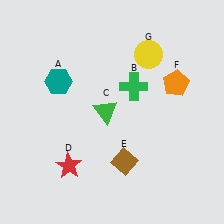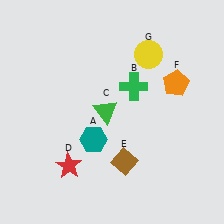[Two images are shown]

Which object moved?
The teal hexagon (A) moved down.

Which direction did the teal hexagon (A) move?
The teal hexagon (A) moved down.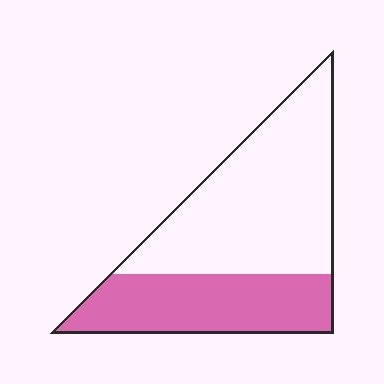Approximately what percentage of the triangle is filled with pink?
Approximately 40%.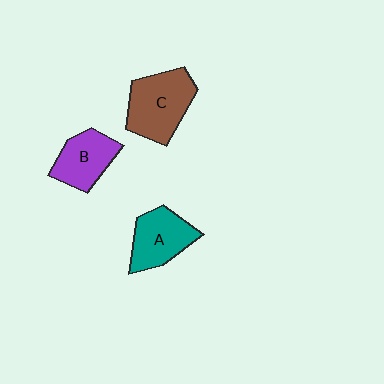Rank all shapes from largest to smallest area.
From largest to smallest: C (brown), A (teal), B (purple).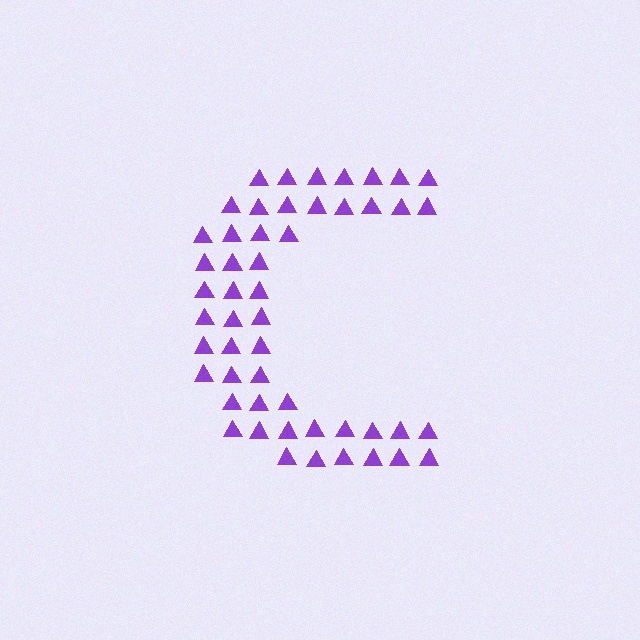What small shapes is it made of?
It is made of small triangles.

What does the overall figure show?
The overall figure shows the letter C.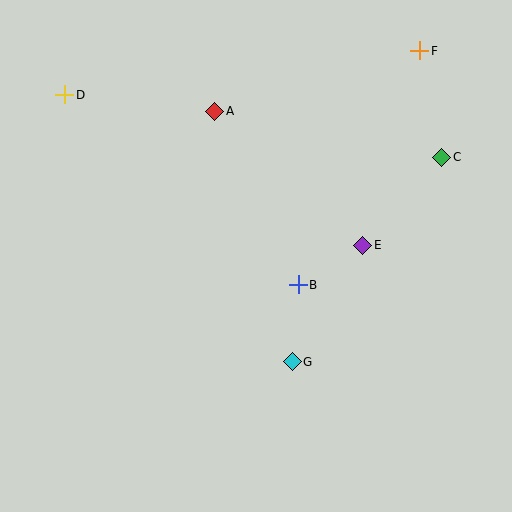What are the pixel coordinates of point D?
Point D is at (65, 95).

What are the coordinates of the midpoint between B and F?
The midpoint between B and F is at (359, 168).